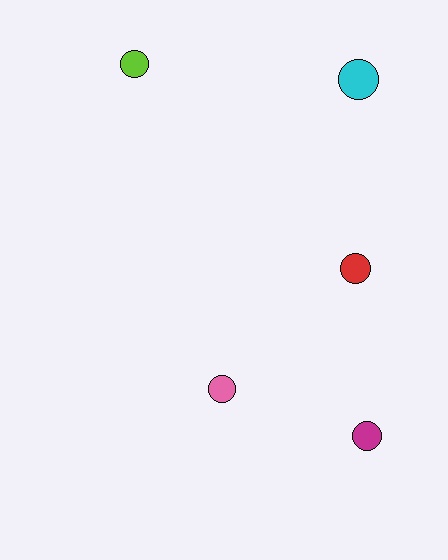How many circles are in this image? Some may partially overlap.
There are 5 circles.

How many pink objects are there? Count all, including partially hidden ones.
There is 1 pink object.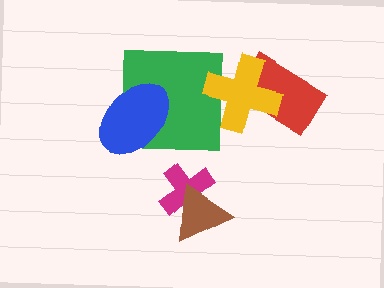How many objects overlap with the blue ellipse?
1 object overlaps with the blue ellipse.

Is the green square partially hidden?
Yes, it is partially covered by another shape.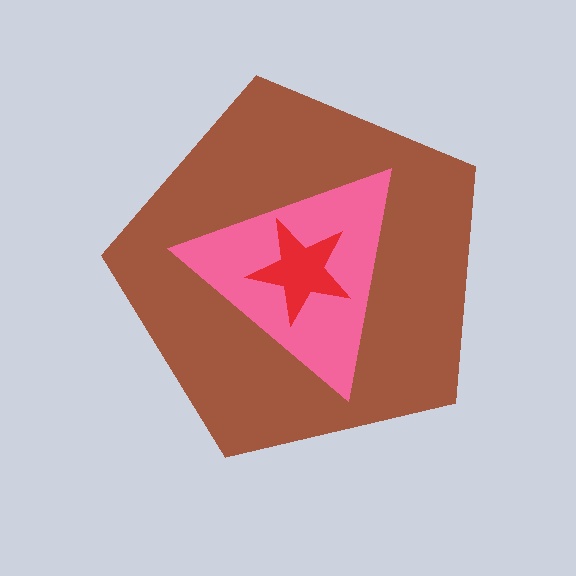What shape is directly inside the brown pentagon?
The pink triangle.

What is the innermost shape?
The red star.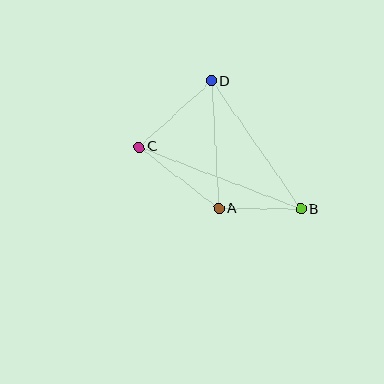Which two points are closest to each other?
Points A and B are closest to each other.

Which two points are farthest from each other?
Points B and C are farthest from each other.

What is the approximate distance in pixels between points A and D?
The distance between A and D is approximately 128 pixels.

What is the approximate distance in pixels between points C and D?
The distance between C and D is approximately 98 pixels.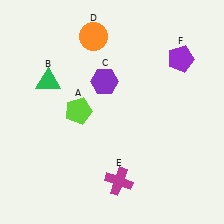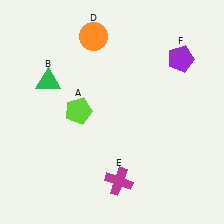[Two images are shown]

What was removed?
The purple hexagon (C) was removed in Image 2.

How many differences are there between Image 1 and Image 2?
There is 1 difference between the two images.